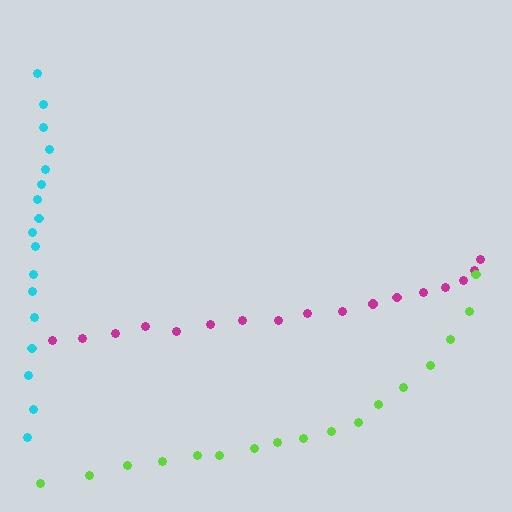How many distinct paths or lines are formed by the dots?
There are 3 distinct paths.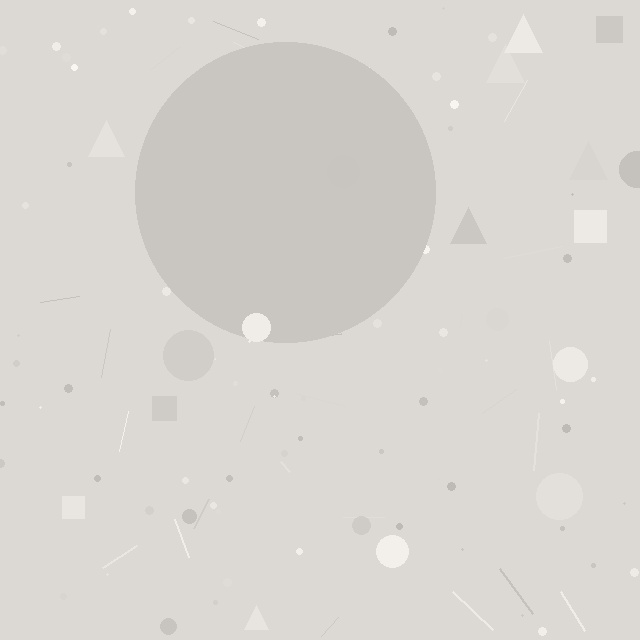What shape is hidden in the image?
A circle is hidden in the image.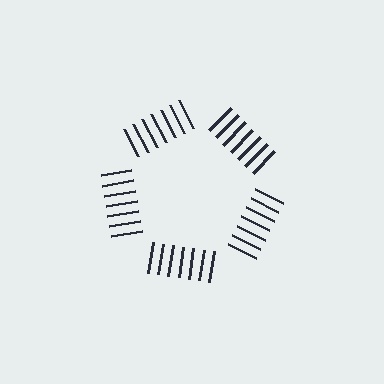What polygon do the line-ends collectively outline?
An illusory pentagon — the line segments terminate on its edges but no continuous stroke is drawn.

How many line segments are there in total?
35 — 7 along each of the 5 edges.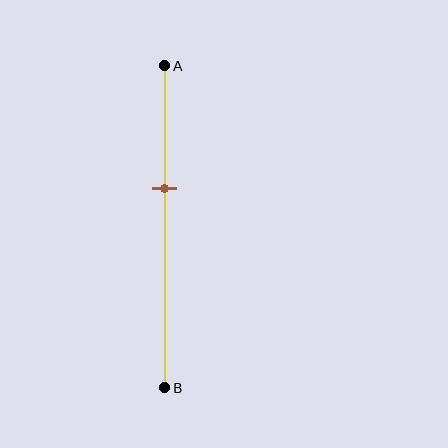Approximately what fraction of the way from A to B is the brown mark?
The brown mark is approximately 40% of the way from A to B.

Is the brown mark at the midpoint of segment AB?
No, the mark is at about 40% from A, not at the 50% midpoint.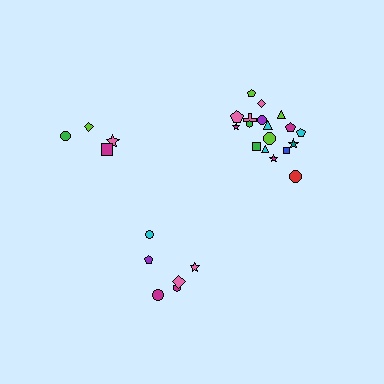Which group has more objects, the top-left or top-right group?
The top-right group.